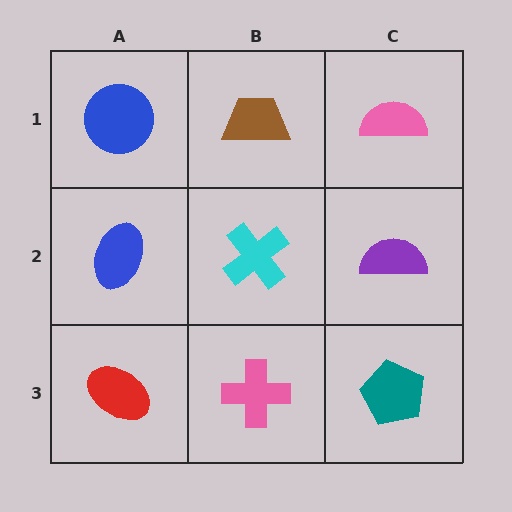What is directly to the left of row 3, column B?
A red ellipse.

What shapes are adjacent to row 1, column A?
A blue ellipse (row 2, column A), a brown trapezoid (row 1, column B).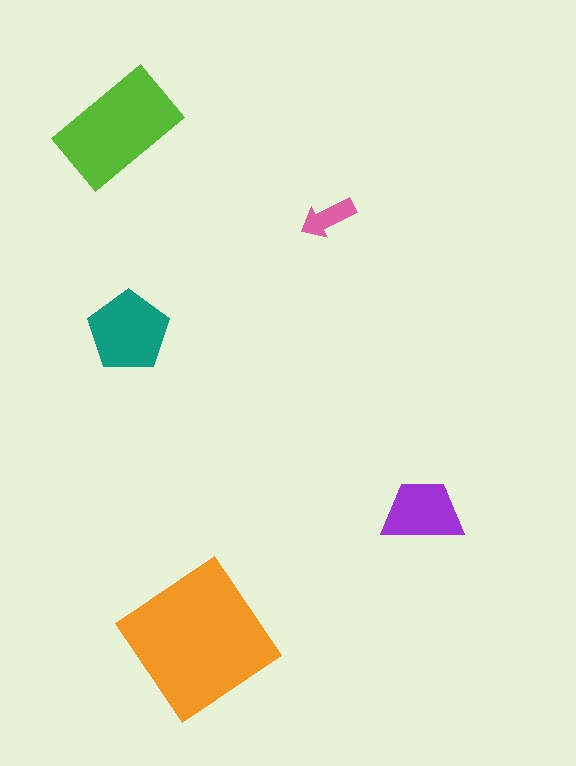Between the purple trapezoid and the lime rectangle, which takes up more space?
The lime rectangle.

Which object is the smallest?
The pink arrow.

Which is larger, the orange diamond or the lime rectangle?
The orange diamond.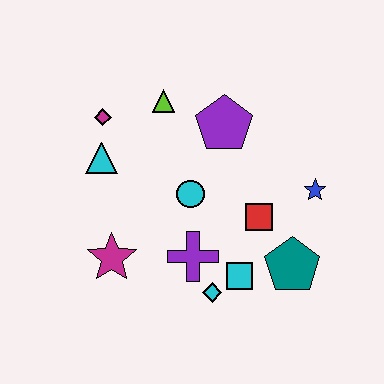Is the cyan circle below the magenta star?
No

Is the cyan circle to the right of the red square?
No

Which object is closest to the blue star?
The red square is closest to the blue star.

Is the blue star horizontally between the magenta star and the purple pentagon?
No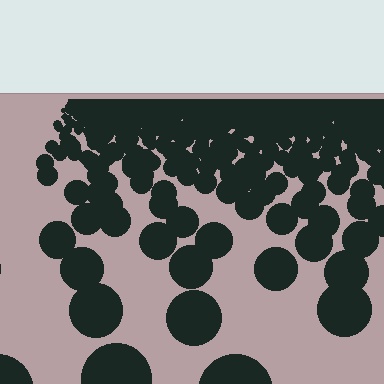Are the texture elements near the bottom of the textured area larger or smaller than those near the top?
Larger. Near the bottom, elements are closer to the viewer and appear at a bigger on-screen size.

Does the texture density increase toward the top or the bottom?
Density increases toward the top.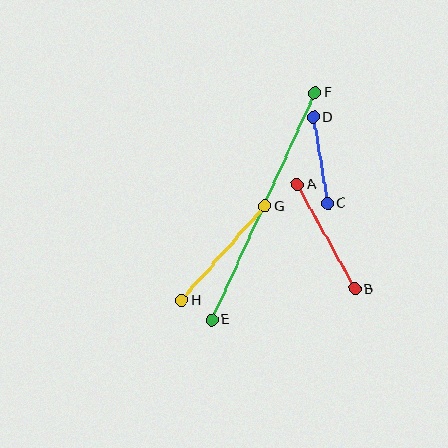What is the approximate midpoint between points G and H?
The midpoint is at approximately (223, 253) pixels.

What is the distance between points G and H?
The distance is approximately 126 pixels.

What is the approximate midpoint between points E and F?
The midpoint is at approximately (263, 206) pixels.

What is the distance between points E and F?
The distance is approximately 249 pixels.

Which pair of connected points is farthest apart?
Points E and F are farthest apart.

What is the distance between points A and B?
The distance is approximately 119 pixels.